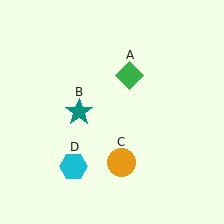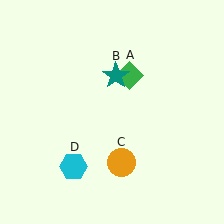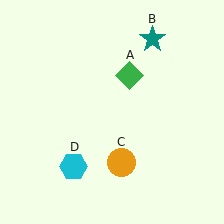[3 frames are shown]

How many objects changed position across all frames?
1 object changed position: teal star (object B).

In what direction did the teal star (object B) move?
The teal star (object B) moved up and to the right.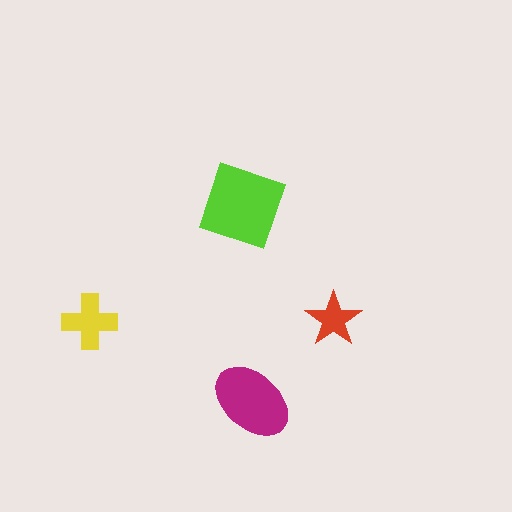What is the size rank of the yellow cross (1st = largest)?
3rd.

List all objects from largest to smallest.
The lime diamond, the magenta ellipse, the yellow cross, the red star.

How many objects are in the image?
There are 4 objects in the image.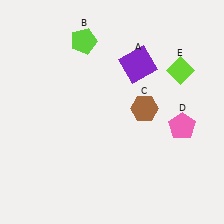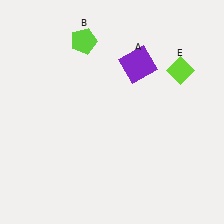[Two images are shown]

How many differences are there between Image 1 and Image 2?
There are 2 differences between the two images.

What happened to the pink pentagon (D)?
The pink pentagon (D) was removed in Image 2. It was in the bottom-right area of Image 1.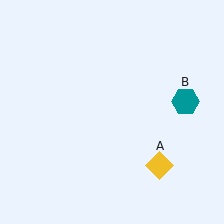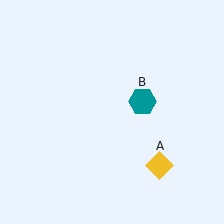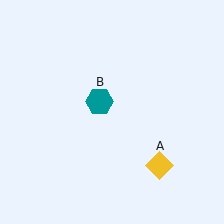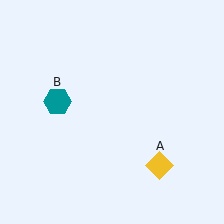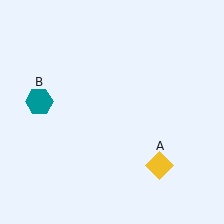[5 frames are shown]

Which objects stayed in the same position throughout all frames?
Yellow diamond (object A) remained stationary.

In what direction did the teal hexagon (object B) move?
The teal hexagon (object B) moved left.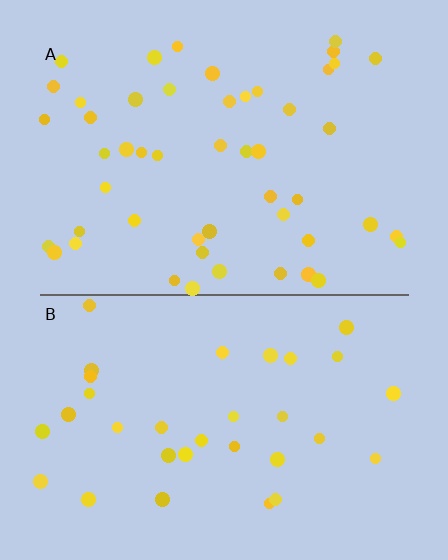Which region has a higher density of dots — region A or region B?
A (the top).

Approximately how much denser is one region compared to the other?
Approximately 1.5× — region A over region B.